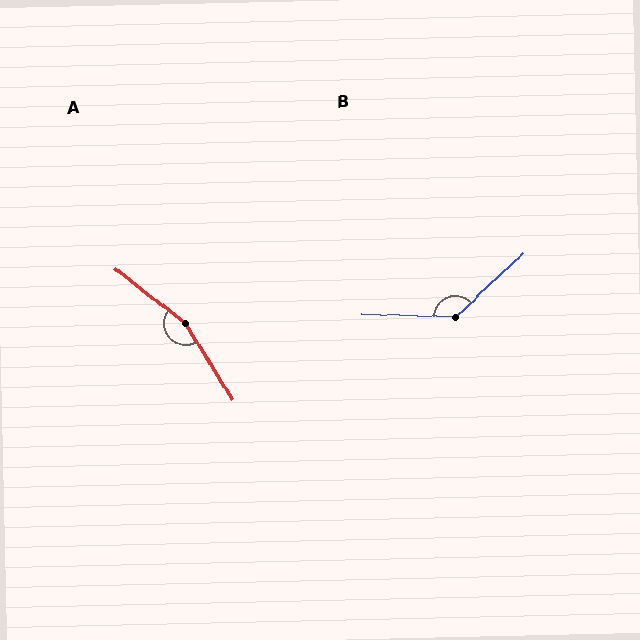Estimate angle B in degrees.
Approximately 135 degrees.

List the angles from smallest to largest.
B (135°), A (160°).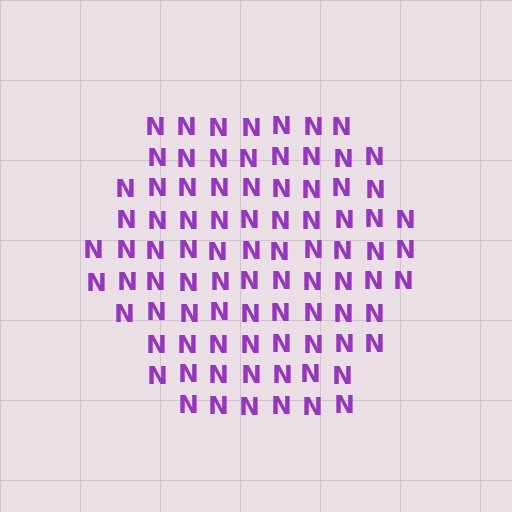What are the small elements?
The small elements are letter N's.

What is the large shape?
The large shape is a hexagon.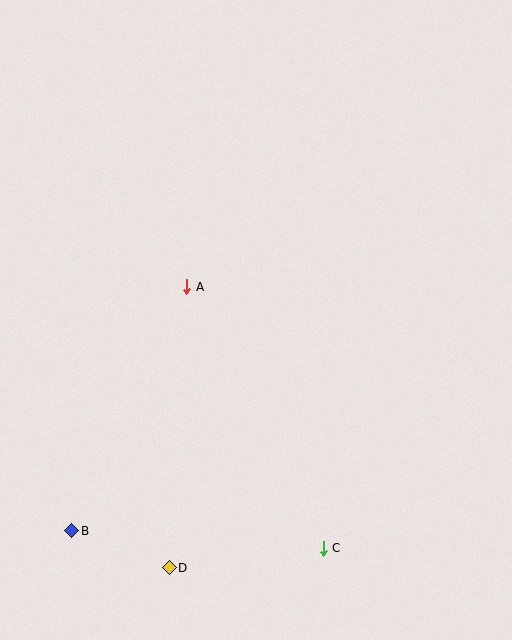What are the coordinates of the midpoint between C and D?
The midpoint between C and D is at (246, 558).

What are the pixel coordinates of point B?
Point B is at (72, 531).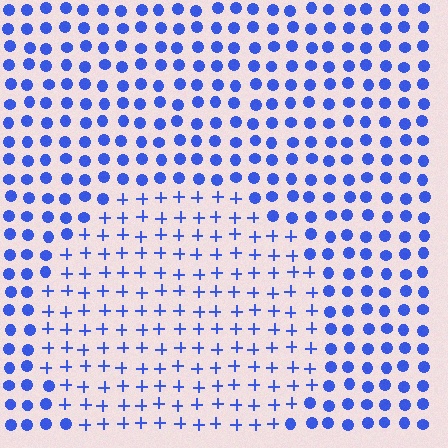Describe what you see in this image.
The image is filled with small blue elements arranged in a uniform grid. A circle-shaped region contains plus signs, while the surrounding area contains circles. The boundary is defined purely by the change in element shape.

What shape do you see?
I see a circle.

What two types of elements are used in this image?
The image uses plus signs inside the circle region and circles outside it.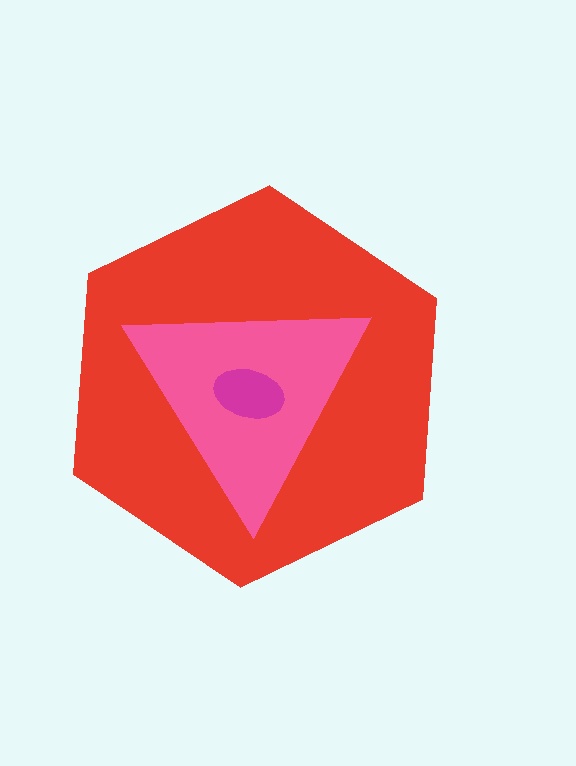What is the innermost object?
The magenta ellipse.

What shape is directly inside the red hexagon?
The pink triangle.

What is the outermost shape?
The red hexagon.